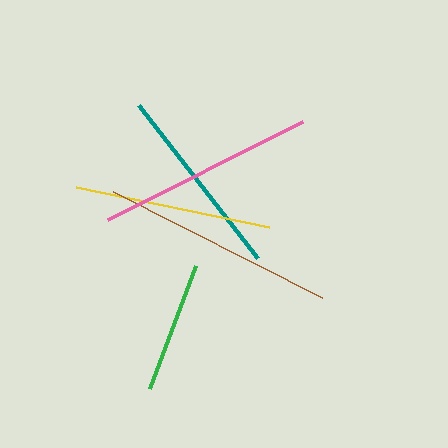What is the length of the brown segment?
The brown segment is approximately 234 pixels long.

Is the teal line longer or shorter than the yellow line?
The yellow line is longer than the teal line.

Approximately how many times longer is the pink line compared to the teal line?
The pink line is approximately 1.1 times the length of the teal line.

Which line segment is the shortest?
The green line is the shortest at approximately 131 pixels.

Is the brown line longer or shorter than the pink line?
The brown line is longer than the pink line.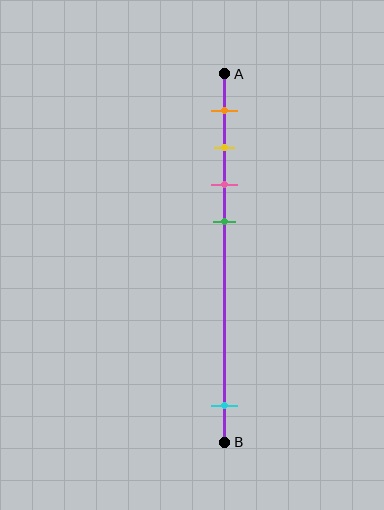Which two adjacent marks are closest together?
The yellow and pink marks are the closest adjacent pair.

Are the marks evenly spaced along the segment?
No, the marks are not evenly spaced.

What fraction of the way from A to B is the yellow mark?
The yellow mark is approximately 20% (0.2) of the way from A to B.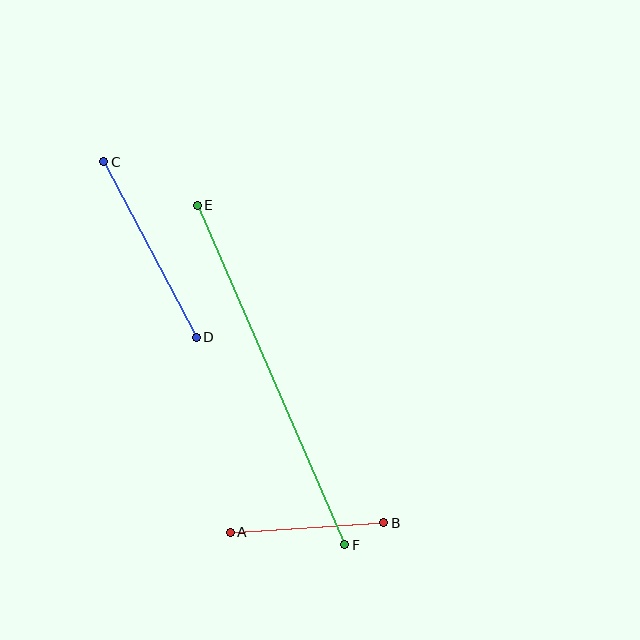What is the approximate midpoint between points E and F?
The midpoint is at approximately (271, 375) pixels.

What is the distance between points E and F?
The distance is approximately 370 pixels.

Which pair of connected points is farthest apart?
Points E and F are farthest apart.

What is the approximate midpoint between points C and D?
The midpoint is at approximately (150, 249) pixels.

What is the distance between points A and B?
The distance is approximately 154 pixels.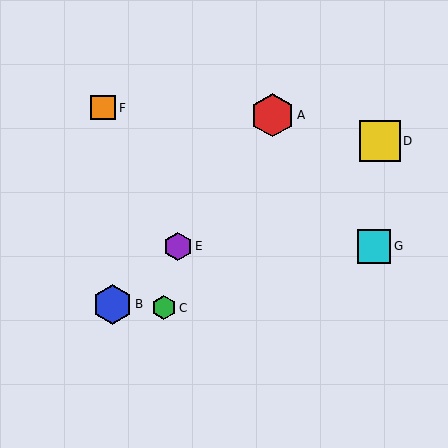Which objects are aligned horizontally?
Objects E, G are aligned horizontally.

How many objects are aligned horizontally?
2 objects (E, G) are aligned horizontally.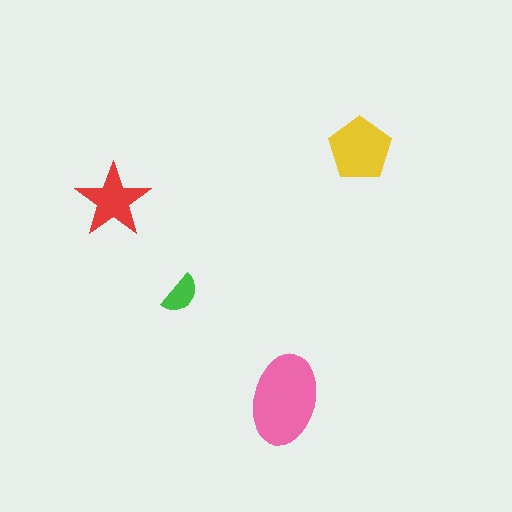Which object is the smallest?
The green semicircle.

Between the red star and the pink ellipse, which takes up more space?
The pink ellipse.